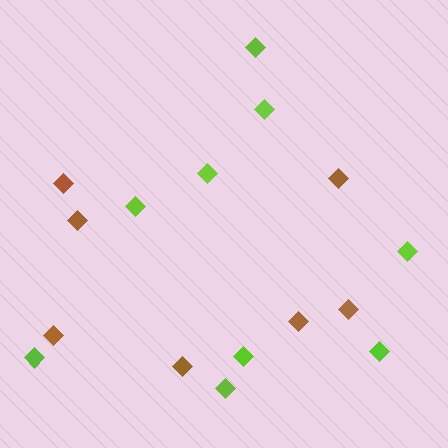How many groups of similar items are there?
There are 2 groups: one group of brown diamonds (7) and one group of lime diamonds (9).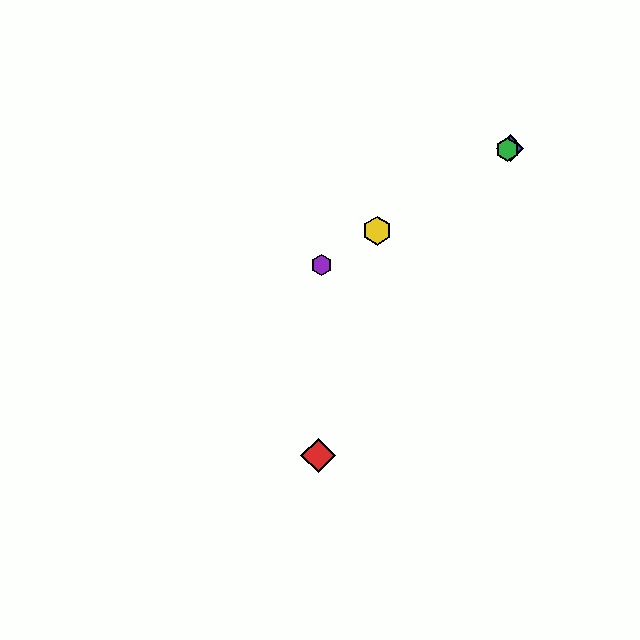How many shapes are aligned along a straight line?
4 shapes (the blue diamond, the green hexagon, the yellow hexagon, the purple hexagon) are aligned along a straight line.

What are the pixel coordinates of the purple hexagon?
The purple hexagon is at (322, 265).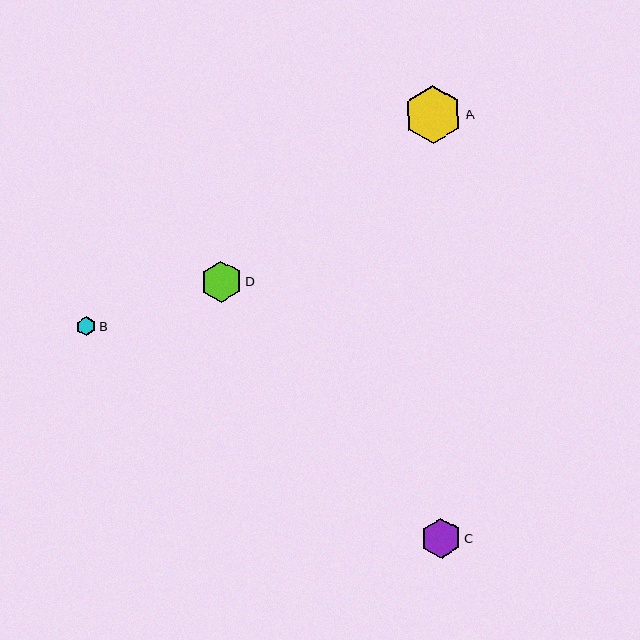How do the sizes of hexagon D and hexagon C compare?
Hexagon D and hexagon C are approximately the same size.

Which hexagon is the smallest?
Hexagon B is the smallest with a size of approximately 19 pixels.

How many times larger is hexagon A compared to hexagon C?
Hexagon A is approximately 1.4 times the size of hexagon C.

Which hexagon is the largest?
Hexagon A is the largest with a size of approximately 58 pixels.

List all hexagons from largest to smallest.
From largest to smallest: A, D, C, B.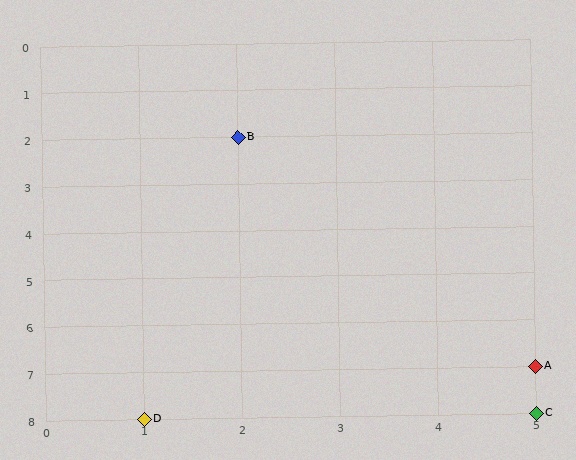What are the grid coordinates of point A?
Point A is at grid coordinates (5, 7).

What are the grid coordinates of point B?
Point B is at grid coordinates (2, 2).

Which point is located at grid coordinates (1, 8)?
Point D is at (1, 8).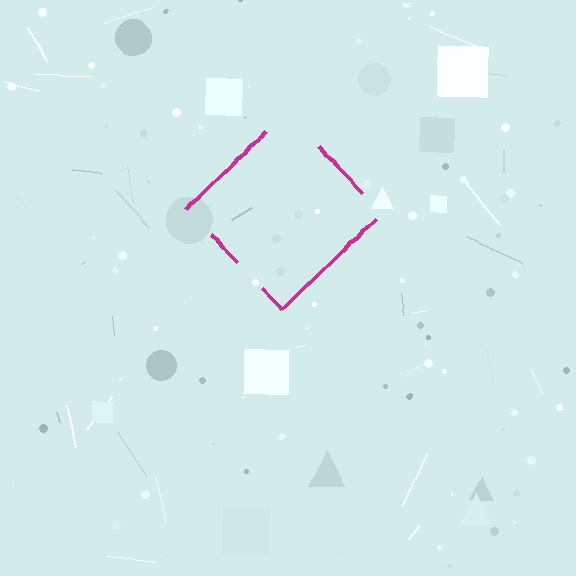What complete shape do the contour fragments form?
The contour fragments form a diamond.